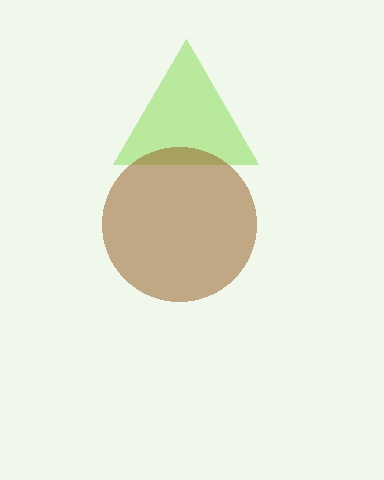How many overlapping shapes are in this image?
There are 2 overlapping shapes in the image.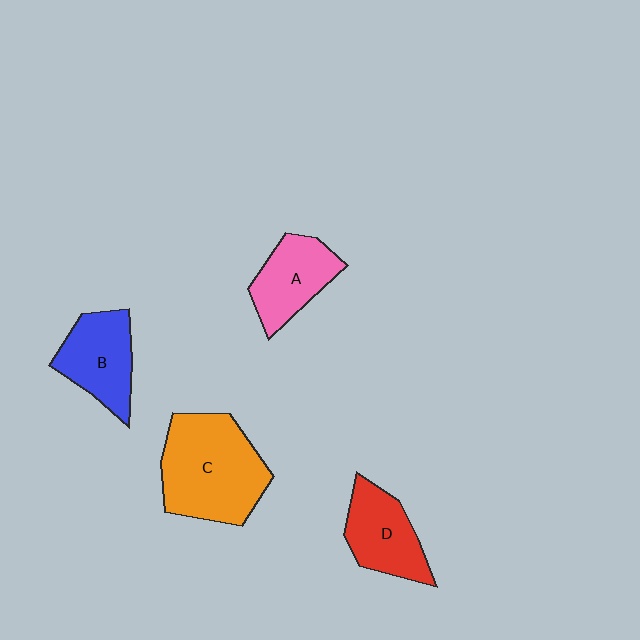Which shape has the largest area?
Shape C (orange).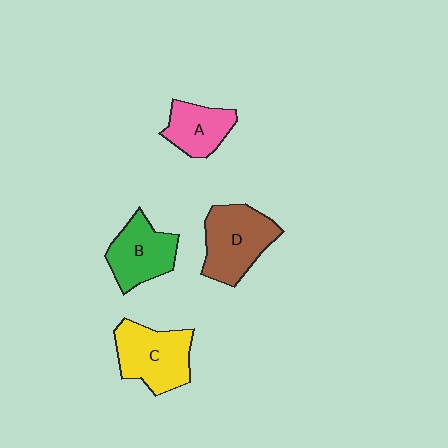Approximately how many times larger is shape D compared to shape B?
Approximately 1.2 times.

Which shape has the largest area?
Shape D (brown).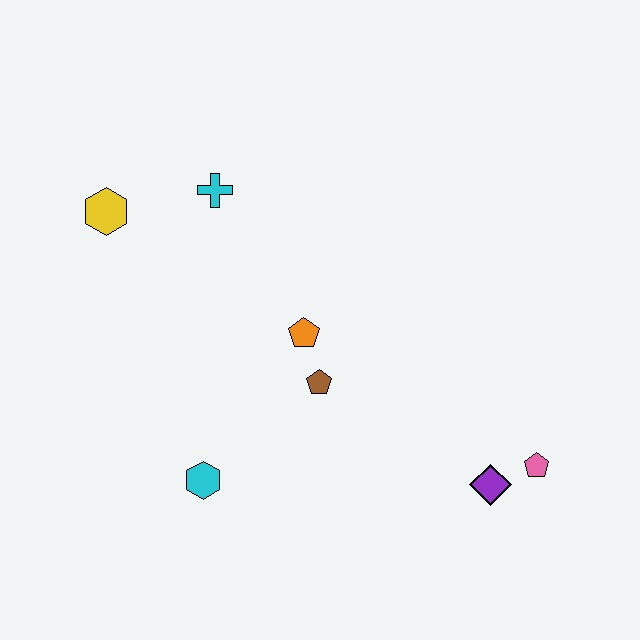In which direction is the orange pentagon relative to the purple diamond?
The orange pentagon is to the left of the purple diamond.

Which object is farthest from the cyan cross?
The pink pentagon is farthest from the cyan cross.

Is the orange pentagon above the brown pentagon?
Yes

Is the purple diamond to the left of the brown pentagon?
No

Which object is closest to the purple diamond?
The pink pentagon is closest to the purple diamond.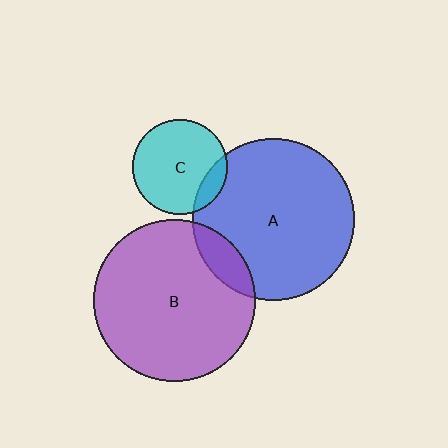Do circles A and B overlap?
Yes.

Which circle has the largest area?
Circle B (purple).